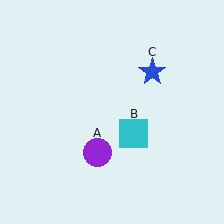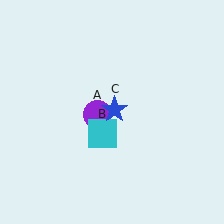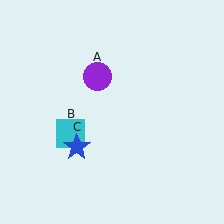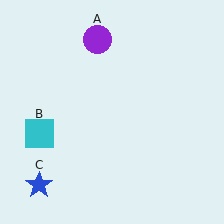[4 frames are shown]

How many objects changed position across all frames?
3 objects changed position: purple circle (object A), cyan square (object B), blue star (object C).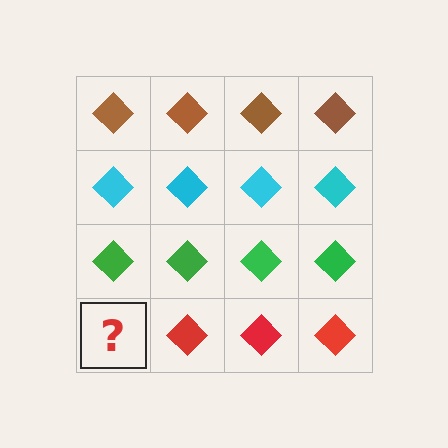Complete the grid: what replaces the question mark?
The question mark should be replaced with a red diamond.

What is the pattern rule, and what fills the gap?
The rule is that each row has a consistent color. The gap should be filled with a red diamond.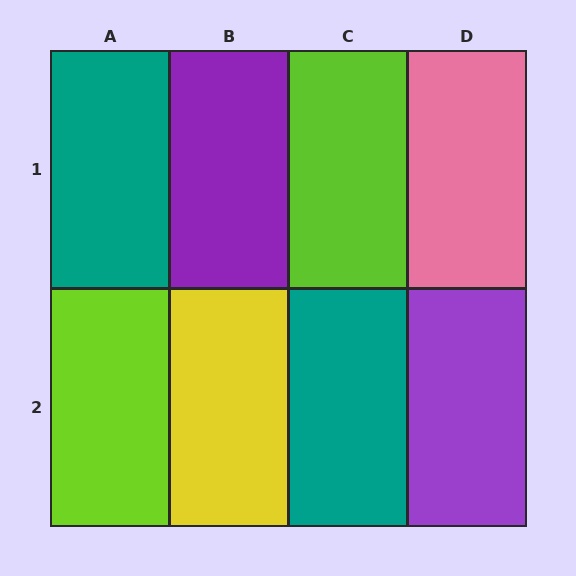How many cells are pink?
1 cell is pink.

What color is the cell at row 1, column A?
Teal.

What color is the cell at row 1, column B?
Purple.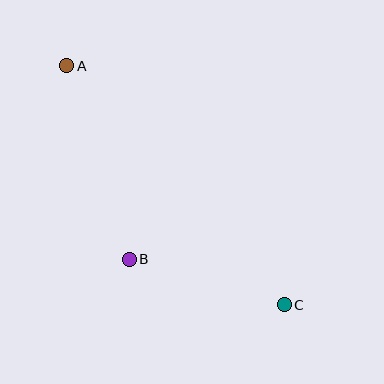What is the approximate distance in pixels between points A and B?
The distance between A and B is approximately 204 pixels.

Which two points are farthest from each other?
Points A and C are farthest from each other.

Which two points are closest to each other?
Points B and C are closest to each other.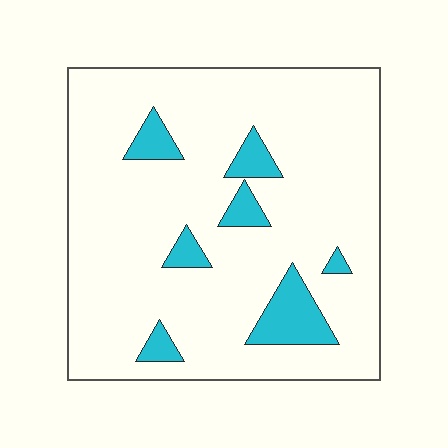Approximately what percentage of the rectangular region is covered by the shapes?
Approximately 10%.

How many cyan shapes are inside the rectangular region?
7.